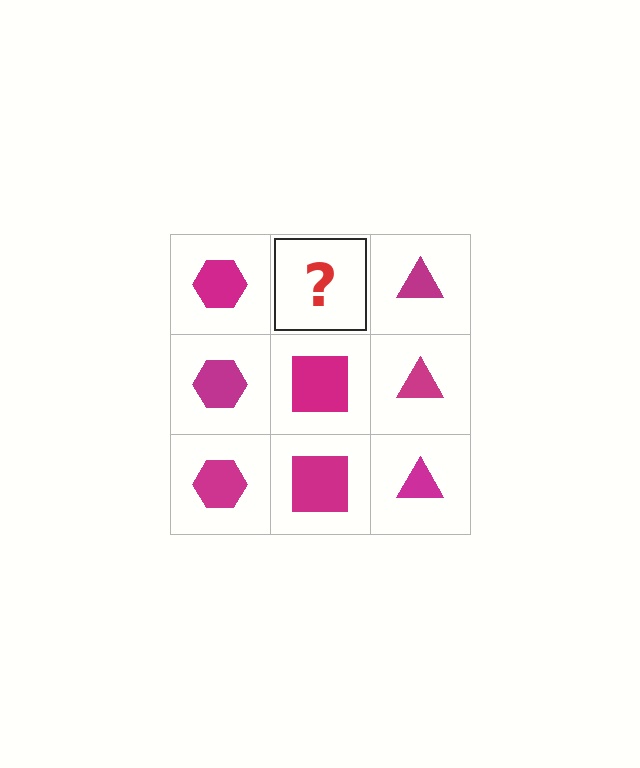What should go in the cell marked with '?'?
The missing cell should contain a magenta square.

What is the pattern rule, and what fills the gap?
The rule is that each column has a consistent shape. The gap should be filled with a magenta square.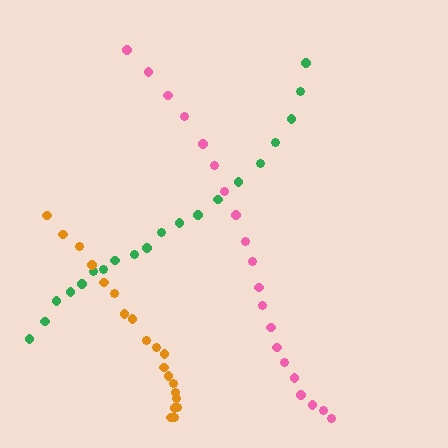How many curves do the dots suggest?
There are 3 distinct paths.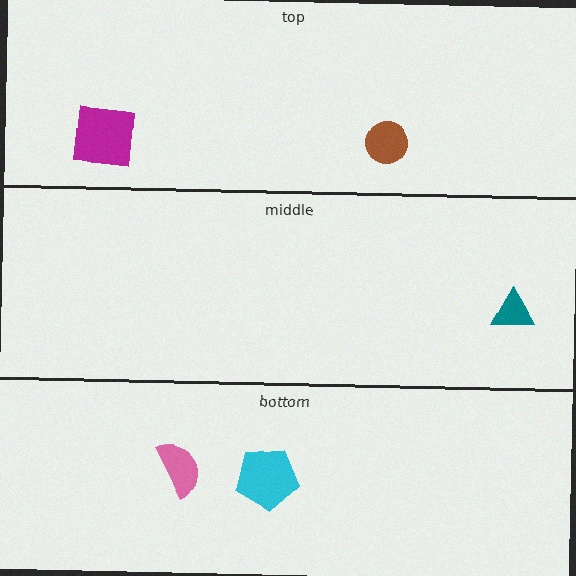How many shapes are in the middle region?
1.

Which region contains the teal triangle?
The middle region.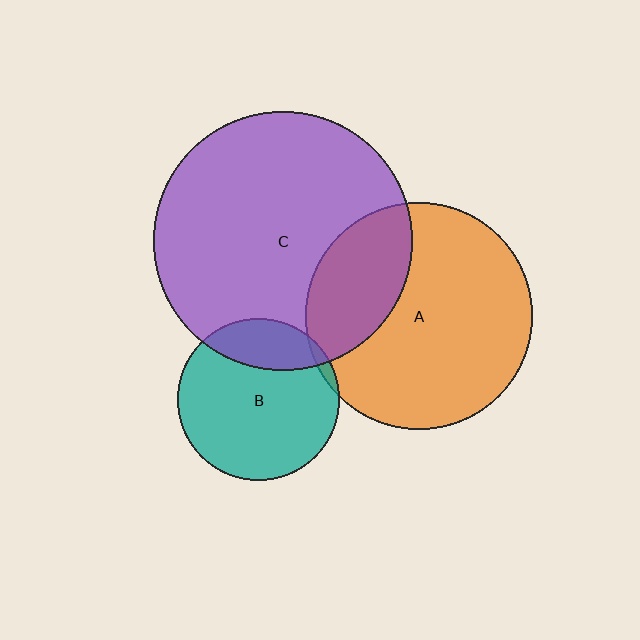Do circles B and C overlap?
Yes.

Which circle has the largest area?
Circle C (purple).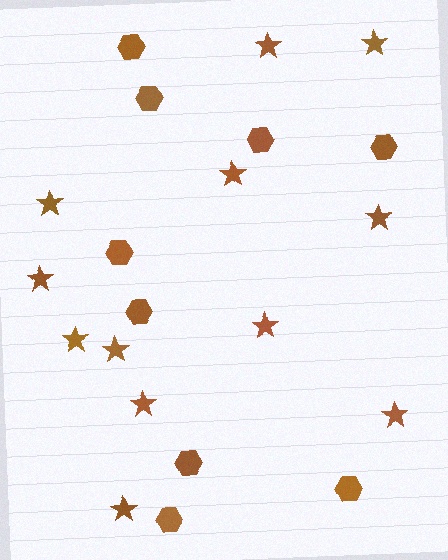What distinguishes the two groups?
There are 2 groups: one group of stars (12) and one group of hexagons (9).